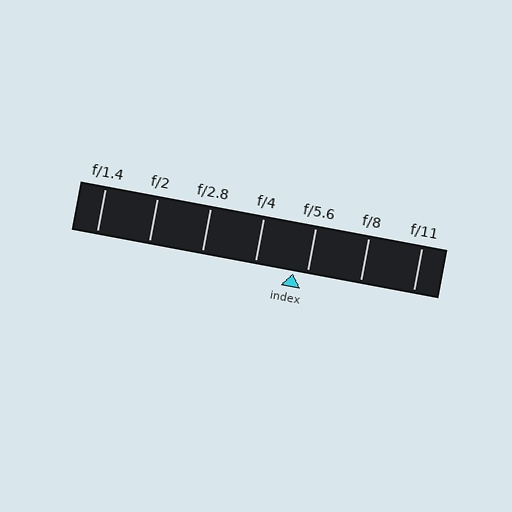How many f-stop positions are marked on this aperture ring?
There are 7 f-stop positions marked.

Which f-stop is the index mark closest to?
The index mark is closest to f/5.6.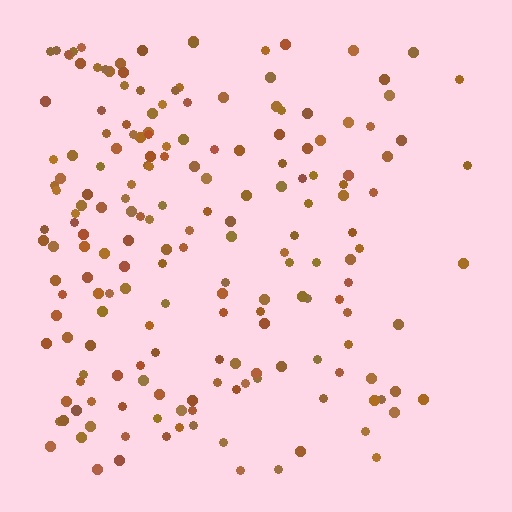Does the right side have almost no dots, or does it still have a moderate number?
Still a moderate number, just noticeably fewer than the left.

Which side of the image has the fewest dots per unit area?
The right.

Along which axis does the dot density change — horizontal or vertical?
Horizontal.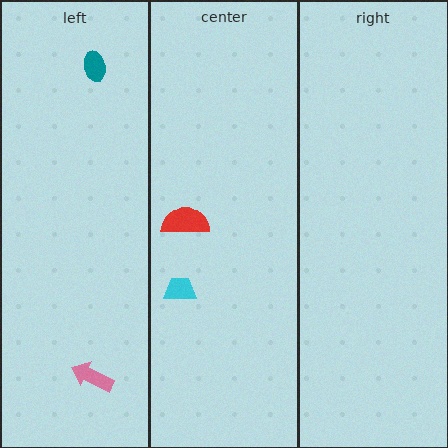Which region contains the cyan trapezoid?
The center region.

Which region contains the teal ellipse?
The left region.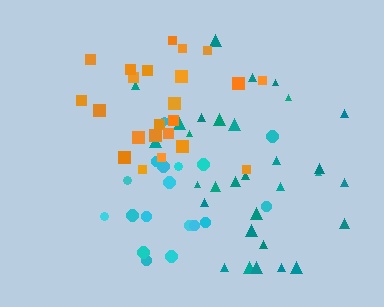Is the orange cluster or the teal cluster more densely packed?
Orange.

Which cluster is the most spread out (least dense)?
Teal.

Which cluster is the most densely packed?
Cyan.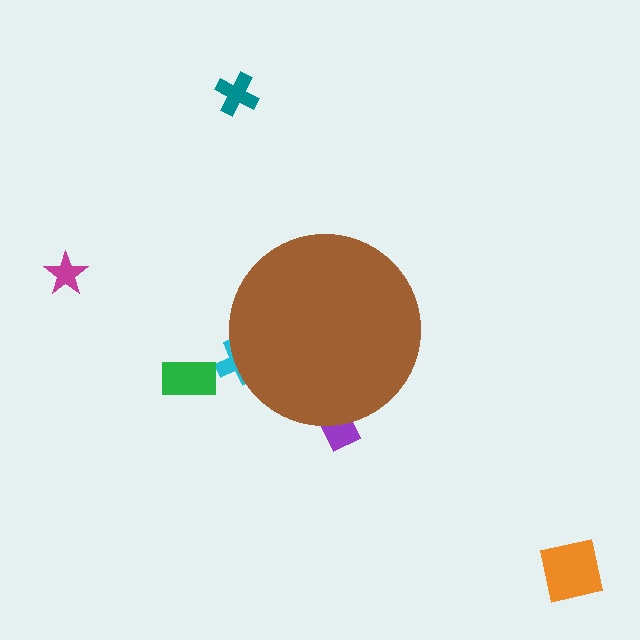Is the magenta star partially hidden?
No, the magenta star is fully visible.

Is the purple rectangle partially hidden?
Yes, the purple rectangle is partially hidden behind the brown circle.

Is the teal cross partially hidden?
No, the teal cross is fully visible.